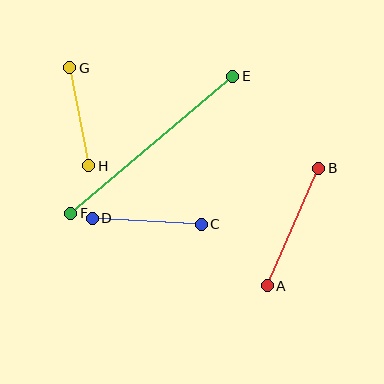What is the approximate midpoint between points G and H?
The midpoint is at approximately (79, 117) pixels.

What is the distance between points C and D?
The distance is approximately 109 pixels.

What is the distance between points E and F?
The distance is approximately 212 pixels.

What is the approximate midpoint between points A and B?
The midpoint is at approximately (293, 227) pixels.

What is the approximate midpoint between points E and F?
The midpoint is at approximately (152, 145) pixels.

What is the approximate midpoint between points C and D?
The midpoint is at approximately (147, 221) pixels.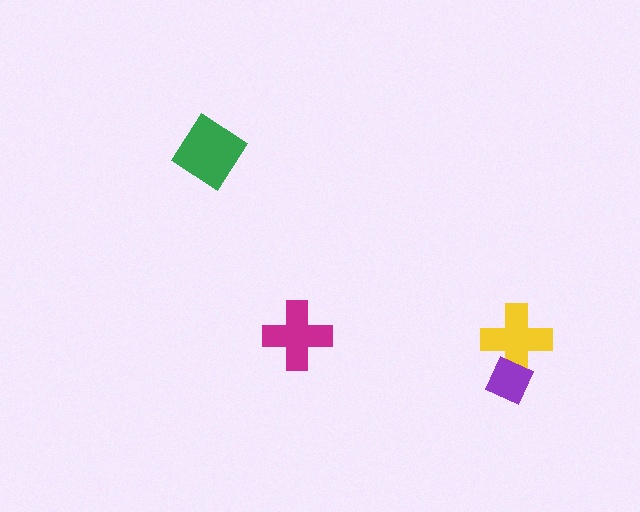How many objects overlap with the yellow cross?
1 object overlaps with the yellow cross.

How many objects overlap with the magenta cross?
0 objects overlap with the magenta cross.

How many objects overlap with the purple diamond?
1 object overlaps with the purple diamond.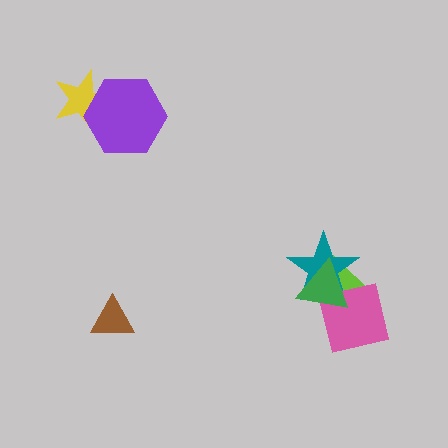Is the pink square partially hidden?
Yes, it is partially covered by another shape.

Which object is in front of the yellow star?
The purple hexagon is in front of the yellow star.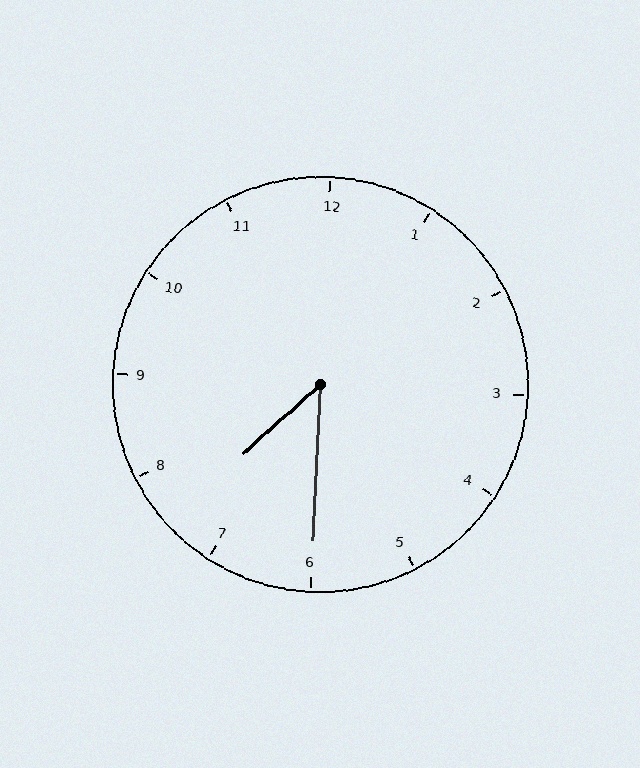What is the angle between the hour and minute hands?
Approximately 45 degrees.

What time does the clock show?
7:30.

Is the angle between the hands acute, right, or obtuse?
It is acute.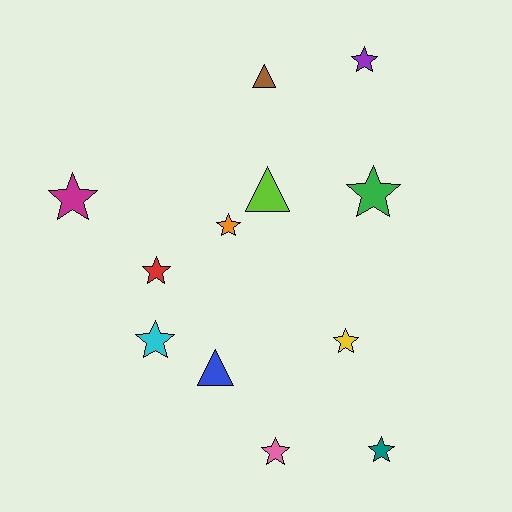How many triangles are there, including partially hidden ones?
There are 3 triangles.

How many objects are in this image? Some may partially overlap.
There are 12 objects.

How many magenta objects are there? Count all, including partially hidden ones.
There is 1 magenta object.